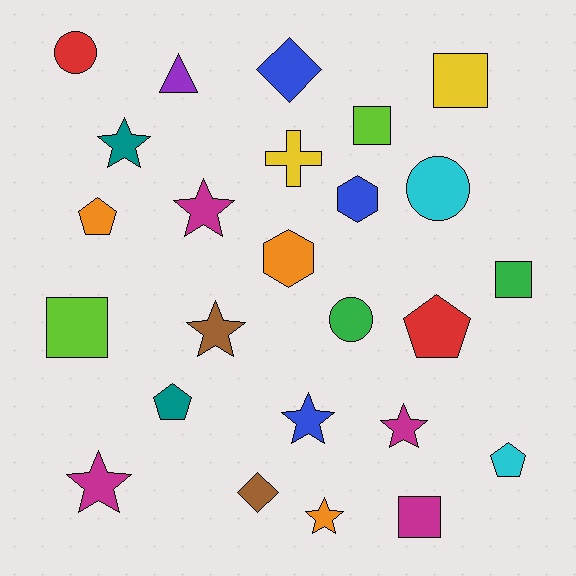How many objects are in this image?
There are 25 objects.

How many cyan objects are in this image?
There are 2 cyan objects.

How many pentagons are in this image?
There are 4 pentagons.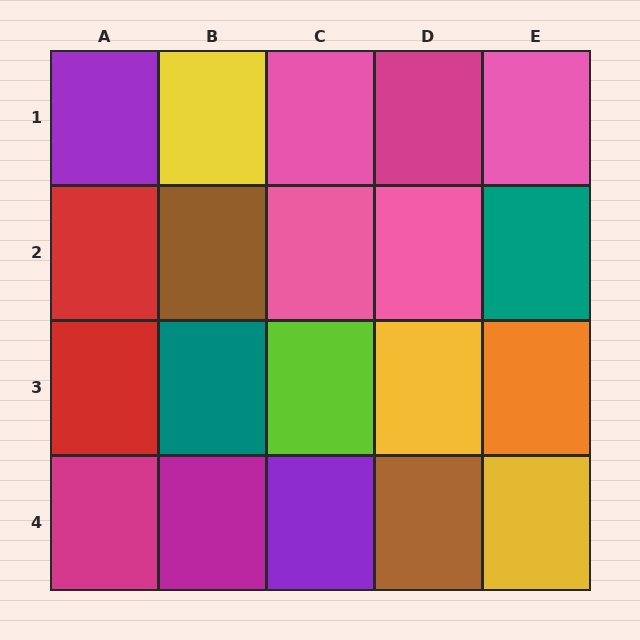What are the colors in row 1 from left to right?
Purple, yellow, pink, magenta, pink.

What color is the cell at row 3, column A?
Red.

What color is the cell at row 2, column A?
Red.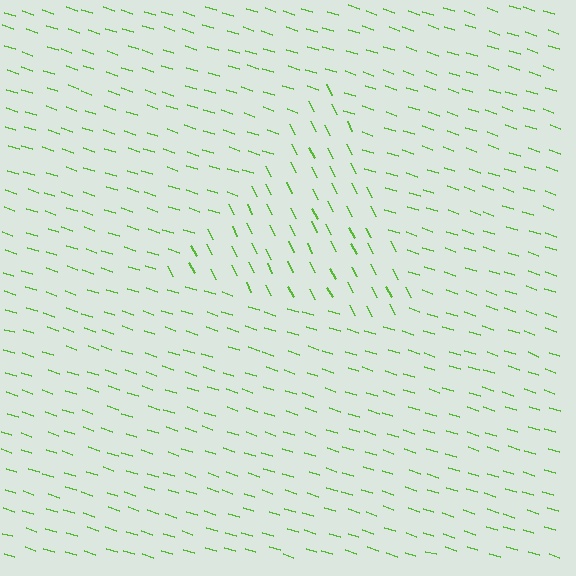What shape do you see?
I see a triangle.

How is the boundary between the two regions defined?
The boundary is defined purely by a change in line orientation (approximately 45 degrees difference). All lines are the same color and thickness.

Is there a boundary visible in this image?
Yes, there is a texture boundary formed by a change in line orientation.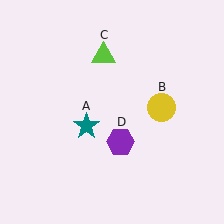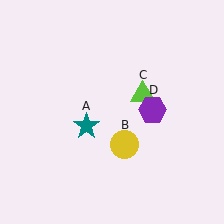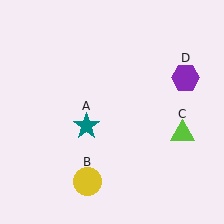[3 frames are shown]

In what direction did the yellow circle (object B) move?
The yellow circle (object B) moved down and to the left.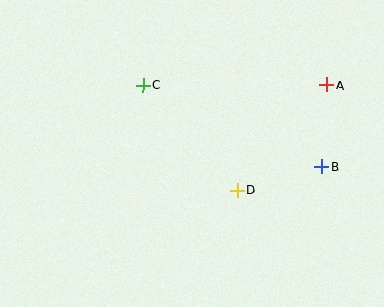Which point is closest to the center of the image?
Point D at (237, 191) is closest to the center.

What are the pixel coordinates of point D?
Point D is at (237, 191).